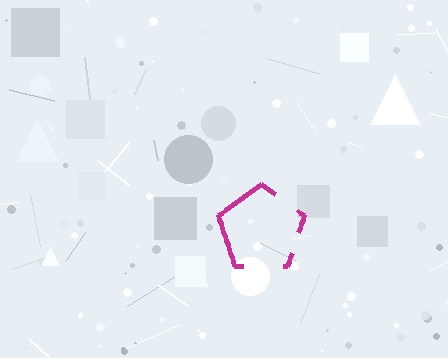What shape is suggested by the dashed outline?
The dashed outline suggests a pentagon.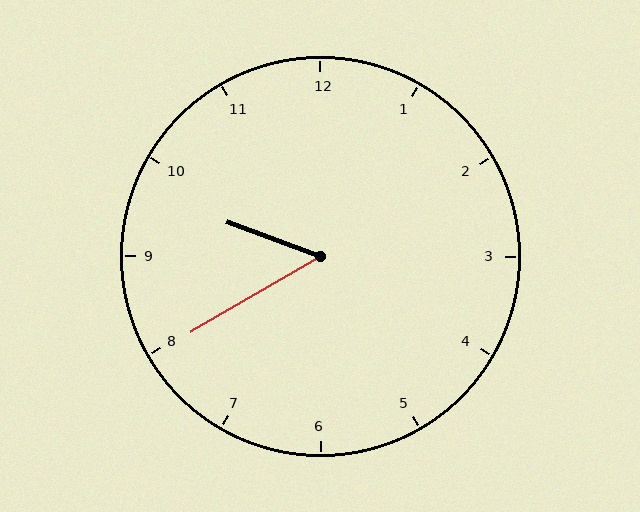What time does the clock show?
9:40.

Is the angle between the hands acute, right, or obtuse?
It is acute.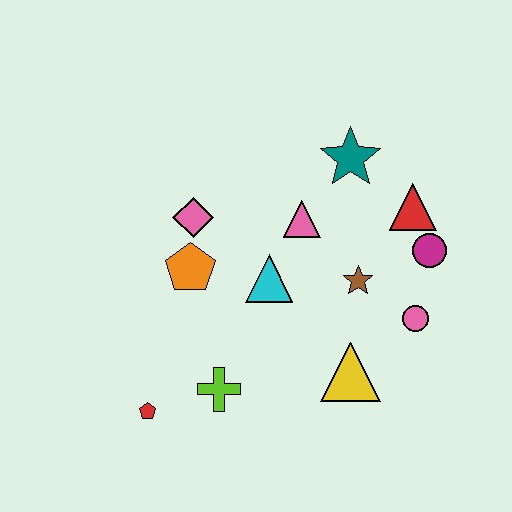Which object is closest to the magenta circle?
The red triangle is closest to the magenta circle.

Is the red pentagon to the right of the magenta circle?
No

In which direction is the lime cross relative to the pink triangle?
The lime cross is below the pink triangle.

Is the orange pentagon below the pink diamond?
Yes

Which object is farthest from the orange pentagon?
The magenta circle is farthest from the orange pentagon.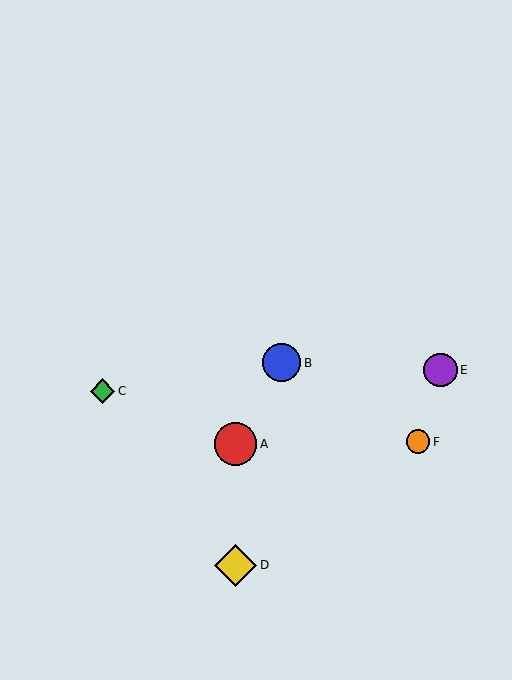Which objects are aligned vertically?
Objects A, D are aligned vertically.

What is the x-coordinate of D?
Object D is at x≈236.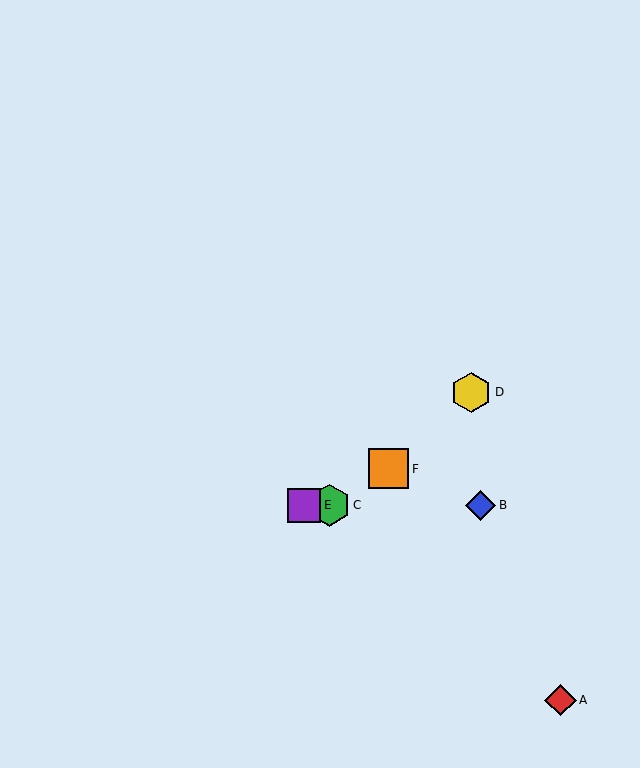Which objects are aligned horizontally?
Objects B, C, E are aligned horizontally.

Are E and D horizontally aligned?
No, E is at y≈505 and D is at y≈392.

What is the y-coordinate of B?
Object B is at y≈505.